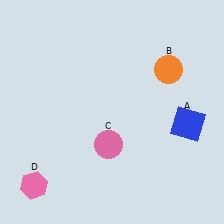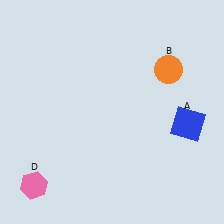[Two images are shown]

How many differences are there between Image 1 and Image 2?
There is 1 difference between the two images.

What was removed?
The pink circle (C) was removed in Image 2.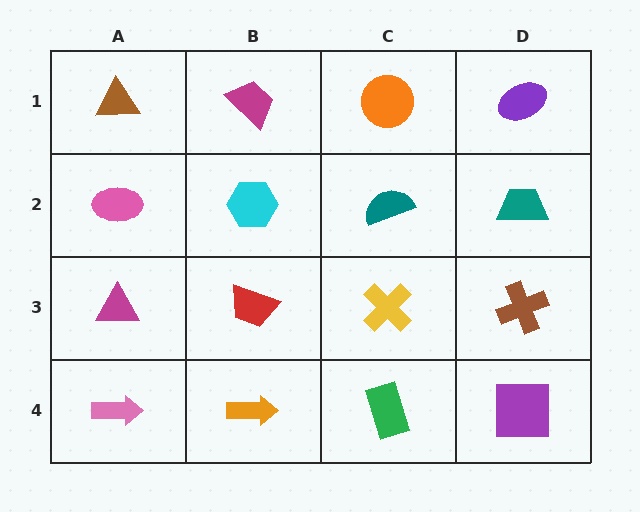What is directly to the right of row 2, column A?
A cyan hexagon.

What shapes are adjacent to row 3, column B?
A cyan hexagon (row 2, column B), an orange arrow (row 4, column B), a magenta triangle (row 3, column A), a yellow cross (row 3, column C).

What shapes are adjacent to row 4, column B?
A red trapezoid (row 3, column B), a pink arrow (row 4, column A), a green rectangle (row 4, column C).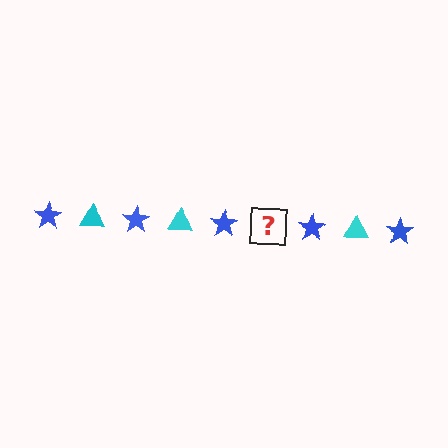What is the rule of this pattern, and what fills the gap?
The rule is that the pattern alternates between blue star and cyan triangle. The gap should be filled with a cyan triangle.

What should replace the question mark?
The question mark should be replaced with a cyan triangle.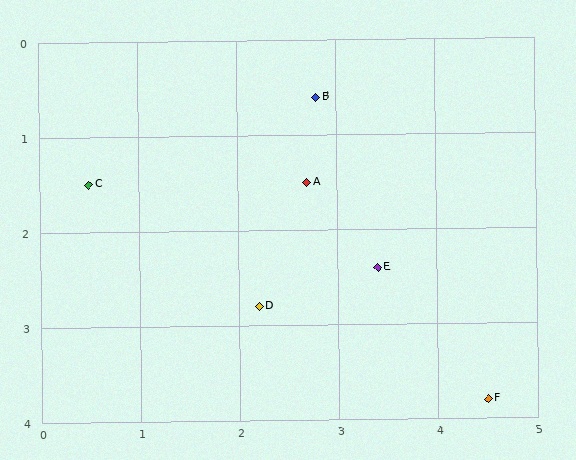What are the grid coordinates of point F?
Point F is at approximately (4.5, 3.8).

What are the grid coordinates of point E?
Point E is at approximately (3.4, 2.4).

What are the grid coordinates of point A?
Point A is at approximately (2.7, 1.5).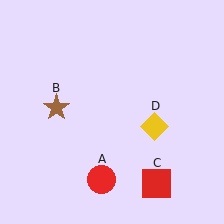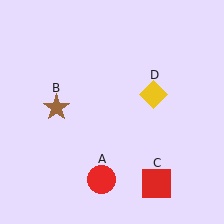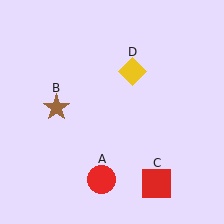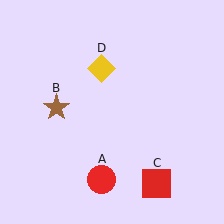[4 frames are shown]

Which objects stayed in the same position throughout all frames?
Red circle (object A) and brown star (object B) and red square (object C) remained stationary.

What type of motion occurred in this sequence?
The yellow diamond (object D) rotated counterclockwise around the center of the scene.